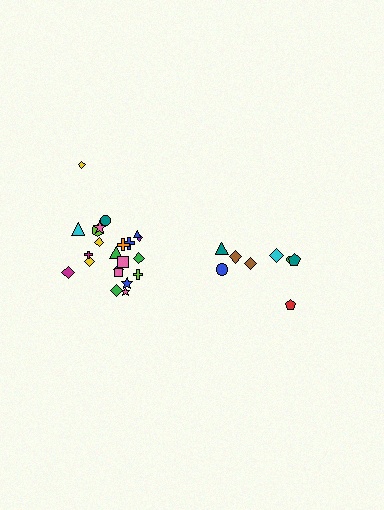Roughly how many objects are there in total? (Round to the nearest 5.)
Roughly 30 objects in total.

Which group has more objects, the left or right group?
The left group.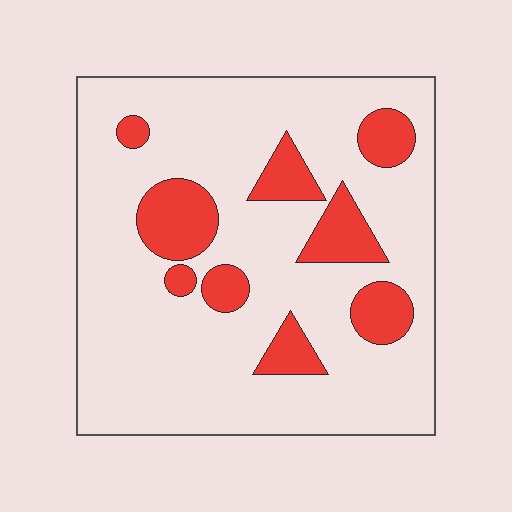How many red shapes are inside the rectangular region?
9.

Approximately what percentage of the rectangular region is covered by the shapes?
Approximately 20%.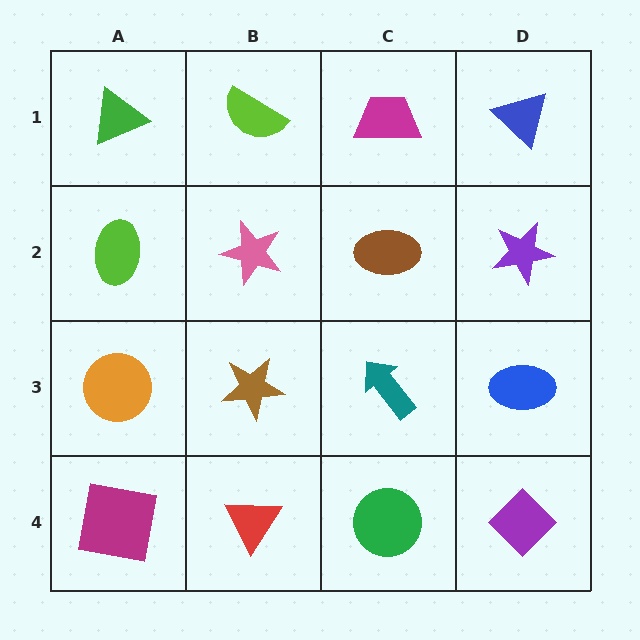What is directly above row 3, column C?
A brown ellipse.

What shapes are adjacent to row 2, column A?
A green triangle (row 1, column A), an orange circle (row 3, column A), a pink star (row 2, column B).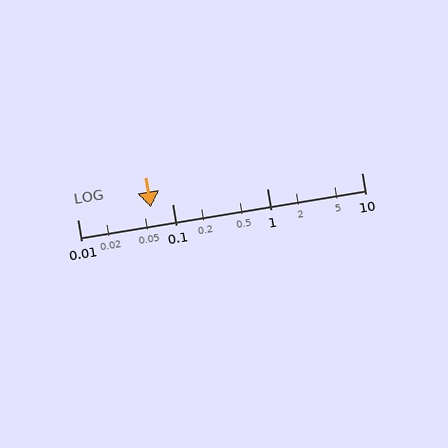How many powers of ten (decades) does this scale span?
The scale spans 3 decades, from 0.01 to 10.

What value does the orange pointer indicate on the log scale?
The pointer indicates approximately 0.059.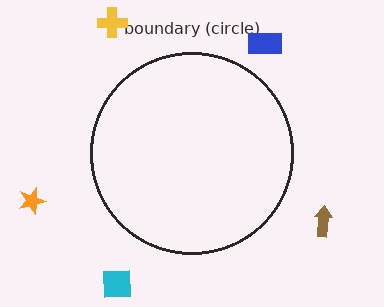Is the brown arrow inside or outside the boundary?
Outside.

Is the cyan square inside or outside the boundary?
Outside.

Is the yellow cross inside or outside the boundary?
Outside.